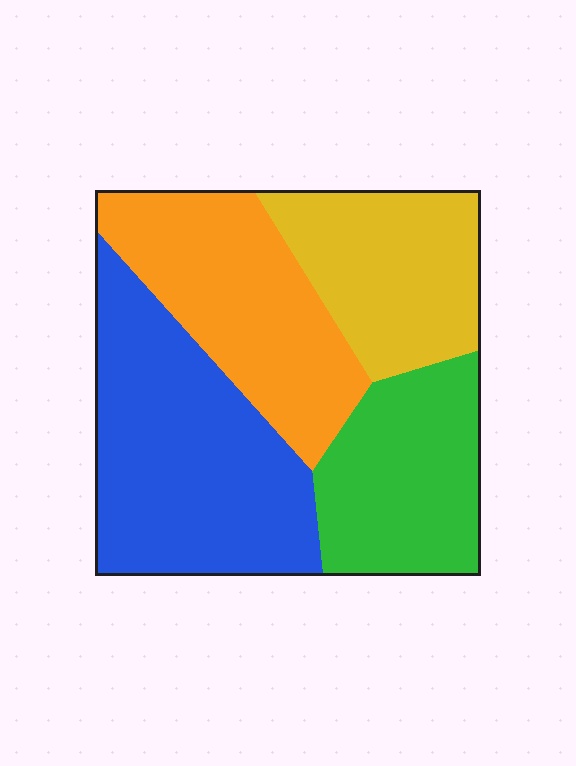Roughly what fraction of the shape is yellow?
Yellow takes up less than a quarter of the shape.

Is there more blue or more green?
Blue.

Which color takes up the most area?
Blue, at roughly 35%.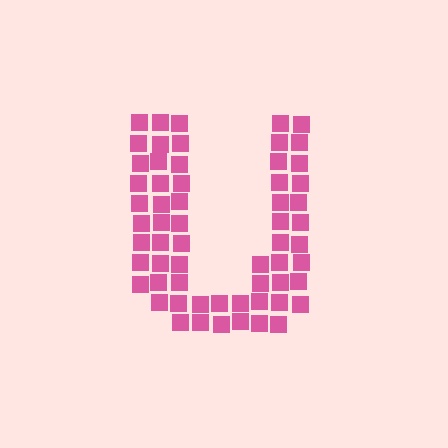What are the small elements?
The small elements are squares.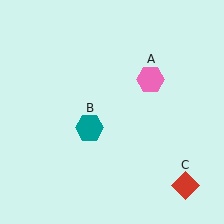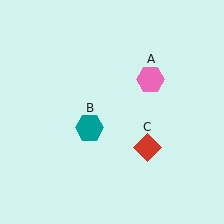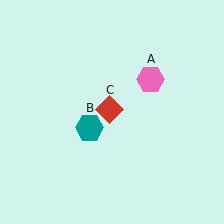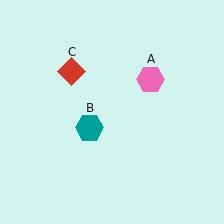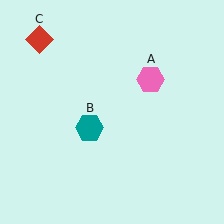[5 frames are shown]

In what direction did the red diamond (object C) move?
The red diamond (object C) moved up and to the left.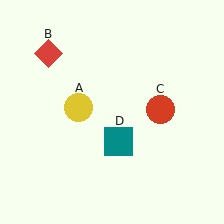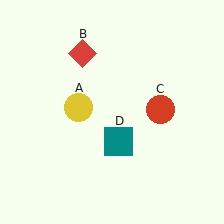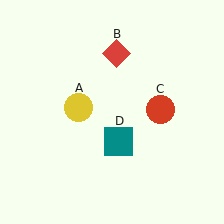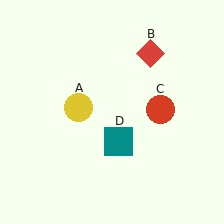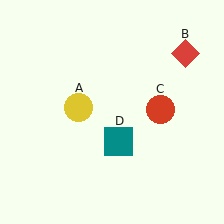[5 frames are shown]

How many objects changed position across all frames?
1 object changed position: red diamond (object B).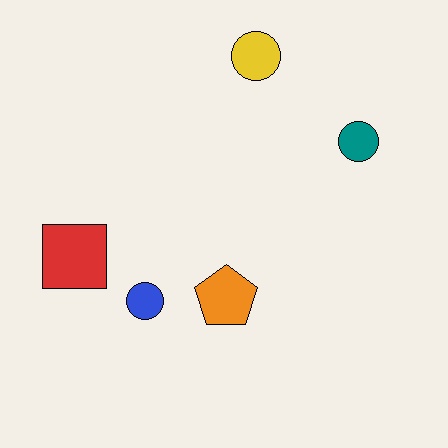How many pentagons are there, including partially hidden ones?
There is 1 pentagon.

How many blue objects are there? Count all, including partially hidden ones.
There is 1 blue object.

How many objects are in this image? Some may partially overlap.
There are 5 objects.